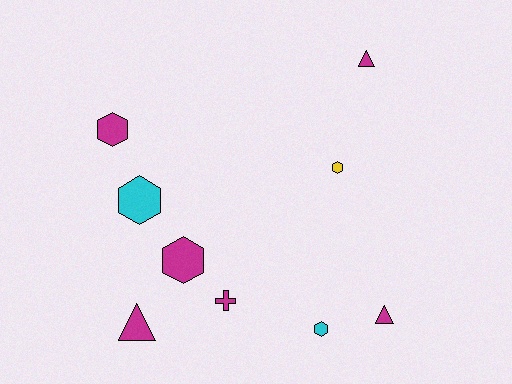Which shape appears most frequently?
Hexagon, with 5 objects.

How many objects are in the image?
There are 9 objects.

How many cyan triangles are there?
There are no cyan triangles.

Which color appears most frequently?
Magenta, with 6 objects.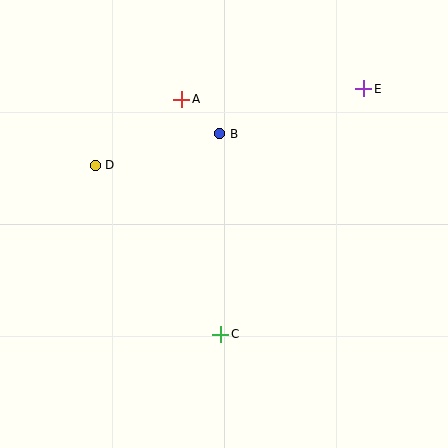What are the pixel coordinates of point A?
Point A is at (182, 99).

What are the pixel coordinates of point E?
Point E is at (364, 89).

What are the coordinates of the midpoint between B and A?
The midpoint between B and A is at (201, 117).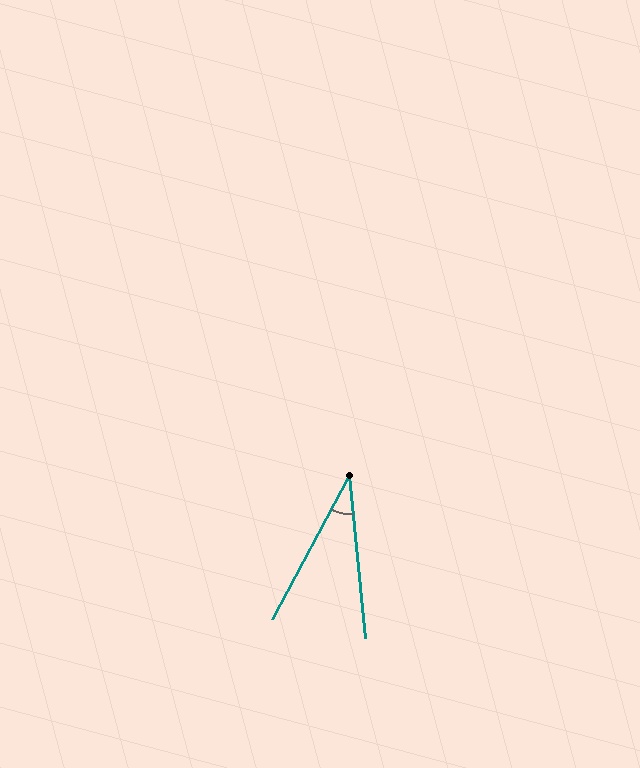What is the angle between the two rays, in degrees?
Approximately 33 degrees.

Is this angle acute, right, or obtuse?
It is acute.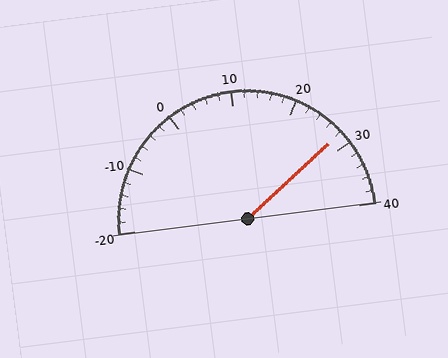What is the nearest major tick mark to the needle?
The nearest major tick mark is 30.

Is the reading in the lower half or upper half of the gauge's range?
The reading is in the upper half of the range (-20 to 40).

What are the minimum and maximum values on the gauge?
The gauge ranges from -20 to 40.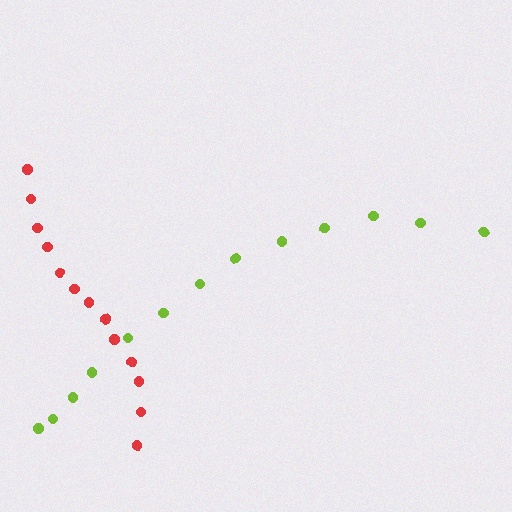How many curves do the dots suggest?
There are 2 distinct paths.